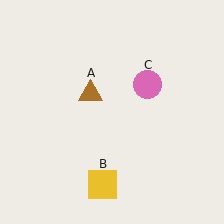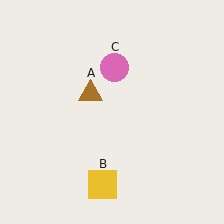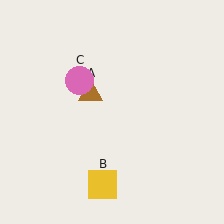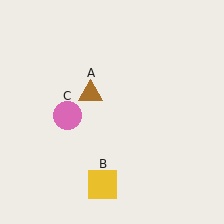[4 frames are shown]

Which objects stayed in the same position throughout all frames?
Brown triangle (object A) and yellow square (object B) remained stationary.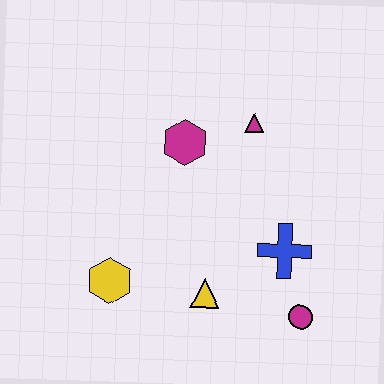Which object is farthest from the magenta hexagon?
The magenta circle is farthest from the magenta hexagon.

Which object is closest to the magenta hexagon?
The magenta triangle is closest to the magenta hexagon.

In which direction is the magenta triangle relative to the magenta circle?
The magenta triangle is above the magenta circle.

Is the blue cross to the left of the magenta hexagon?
No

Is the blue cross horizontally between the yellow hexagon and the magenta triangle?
No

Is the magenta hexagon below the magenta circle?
No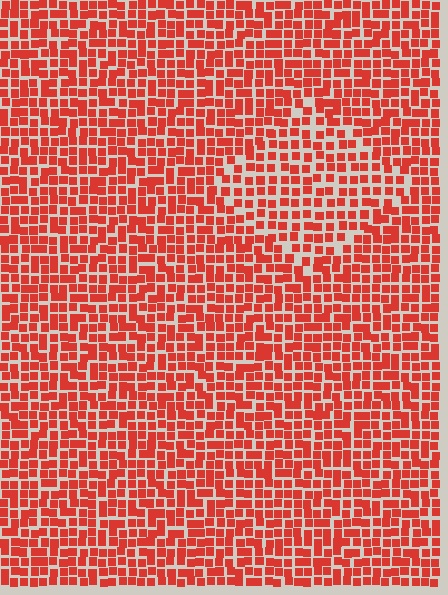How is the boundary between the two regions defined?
The boundary is defined by a change in element density (approximately 1.4x ratio). All elements are the same color, size, and shape.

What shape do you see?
I see a diamond.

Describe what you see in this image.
The image contains small red elements arranged at two different densities. A diamond-shaped region is visible where the elements are less densely packed than the surrounding area.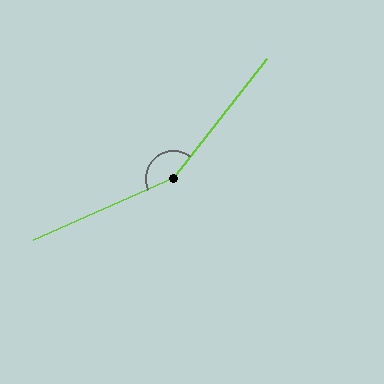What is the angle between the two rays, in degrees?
Approximately 152 degrees.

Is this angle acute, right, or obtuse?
It is obtuse.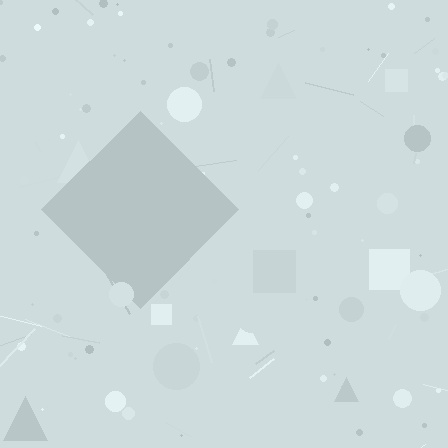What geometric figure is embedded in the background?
A diamond is embedded in the background.